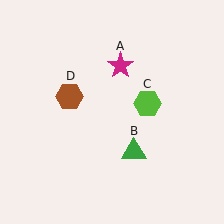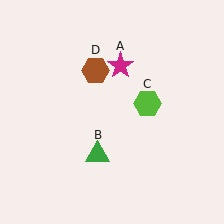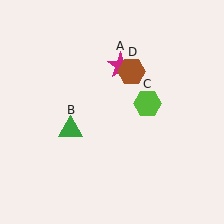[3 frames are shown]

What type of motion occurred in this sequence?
The green triangle (object B), brown hexagon (object D) rotated clockwise around the center of the scene.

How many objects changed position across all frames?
2 objects changed position: green triangle (object B), brown hexagon (object D).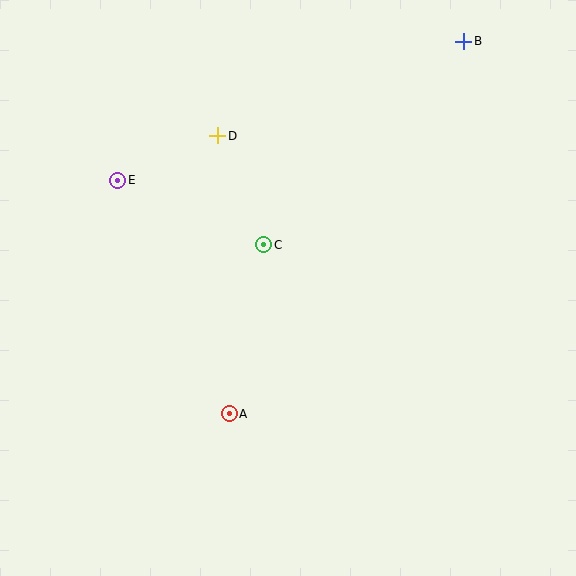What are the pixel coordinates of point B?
Point B is at (464, 41).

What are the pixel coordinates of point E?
Point E is at (118, 180).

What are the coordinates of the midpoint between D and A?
The midpoint between D and A is at (224, 275).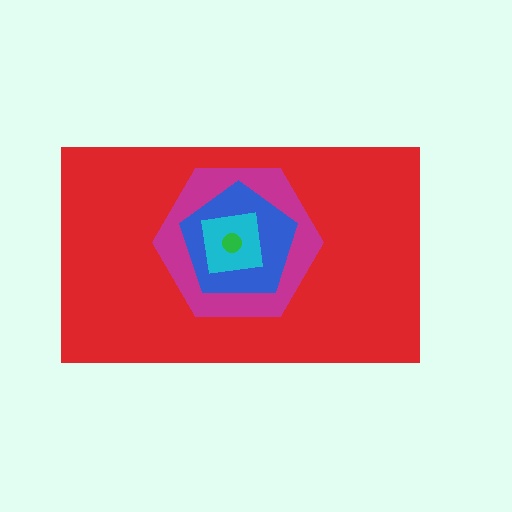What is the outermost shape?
The red rectangle.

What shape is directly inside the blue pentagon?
The cyan square.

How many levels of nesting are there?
5.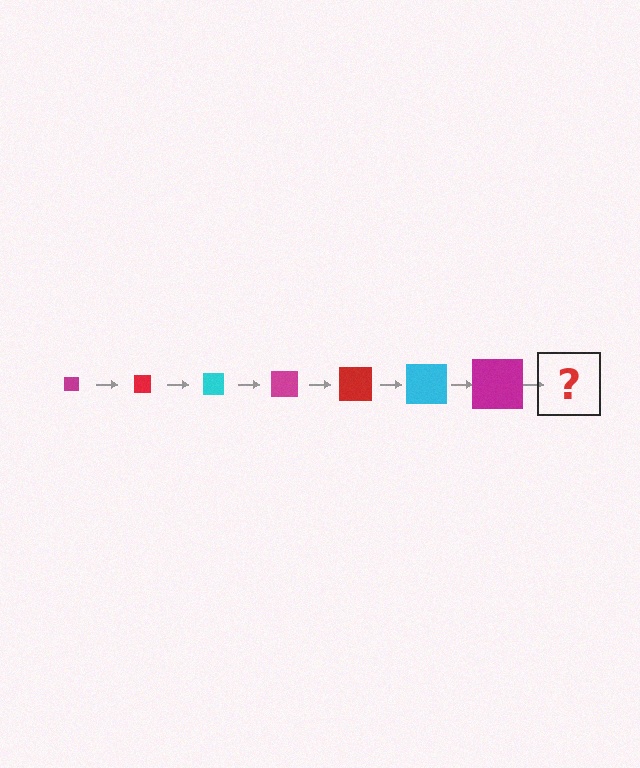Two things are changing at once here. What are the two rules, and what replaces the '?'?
The two rules are that the square grows larger each step and the color cycles through magenta, red, and cyan. The '?' should be a red square, larger than the previous one.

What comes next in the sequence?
The next element should be a red square, larger than the previous one.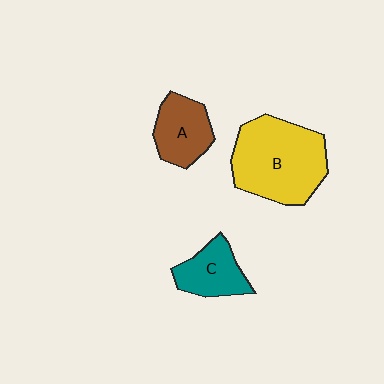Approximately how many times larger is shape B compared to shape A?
Approximately 2.0 times.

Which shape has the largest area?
Shape B (yellow).